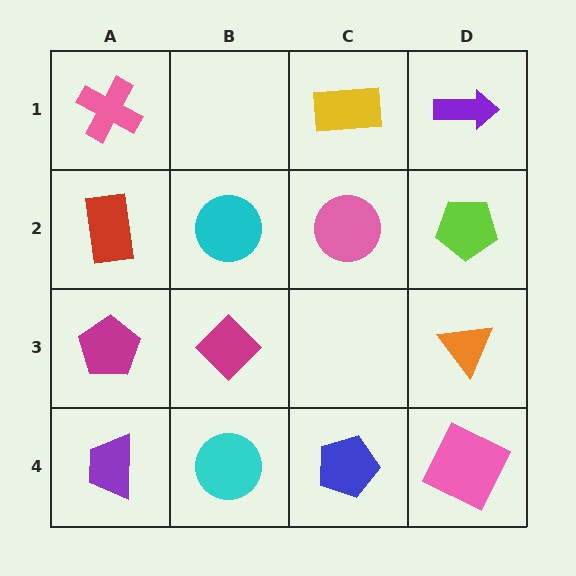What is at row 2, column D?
A lime pentagon.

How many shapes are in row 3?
3 shapes.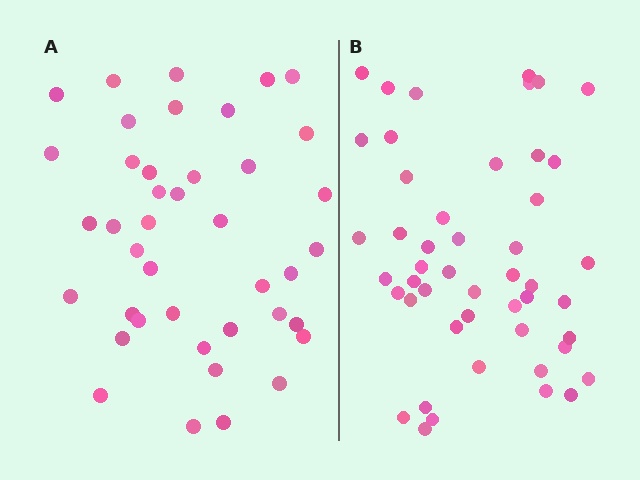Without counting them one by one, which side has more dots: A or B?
Region B (the right region) has more dots.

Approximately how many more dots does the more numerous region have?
Region B has roughly 8 or so more dots than region A.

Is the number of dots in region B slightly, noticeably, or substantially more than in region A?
Region B has only slightly more — the two regions are fairly close. The ratio is roughly 1.2 to 1.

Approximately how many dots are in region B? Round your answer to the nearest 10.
About 50 dots. (The exact count is 48, which rounds to 50.)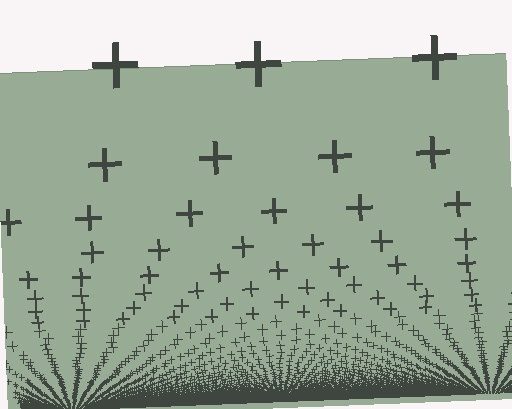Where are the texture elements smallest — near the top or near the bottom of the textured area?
Near the bottom.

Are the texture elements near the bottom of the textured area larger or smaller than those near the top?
Smaller. The gradient is inverted — elements near the bottom are smaller and denser.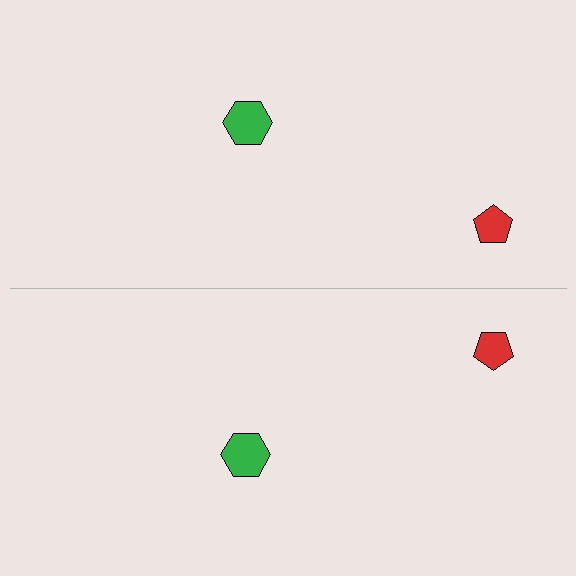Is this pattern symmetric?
Yes, this pattern has bilateral (reflection) symmetry.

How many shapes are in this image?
There are 4 shapes in this image.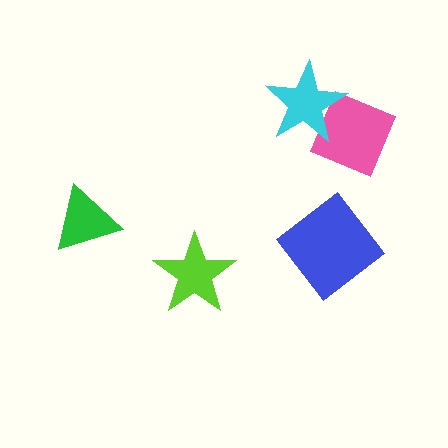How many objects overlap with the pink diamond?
1 object overlaps with the pink diamond.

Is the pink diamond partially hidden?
Yes, it is partially covered by another shape.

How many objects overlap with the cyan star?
1 object overlaps with the cyan star.